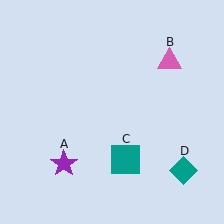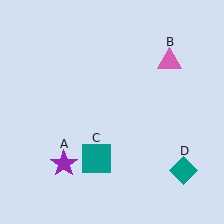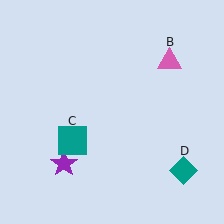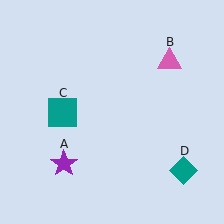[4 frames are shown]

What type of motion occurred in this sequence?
The teal square (object C) rotated clockwise around the center of the scene.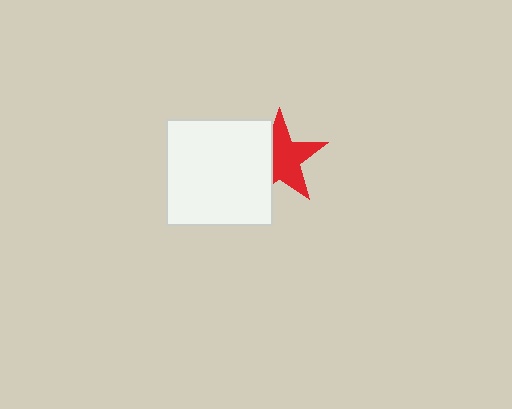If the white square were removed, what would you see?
You would see the complete red star.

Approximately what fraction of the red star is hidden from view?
Roughly 37% of the red star is hidden behind the white square.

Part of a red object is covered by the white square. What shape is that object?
It is a star.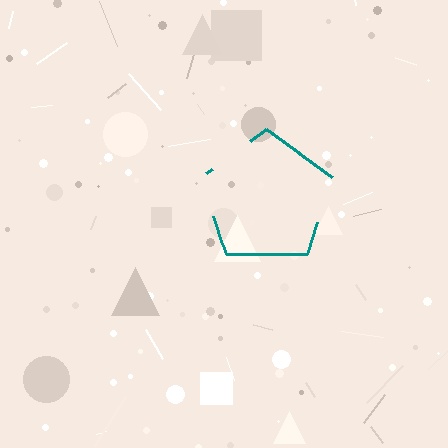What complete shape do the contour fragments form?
The contour fragments form a pentagon.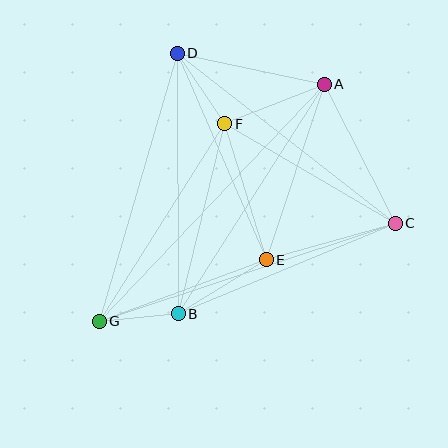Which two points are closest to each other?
Points B and G are closest to each other.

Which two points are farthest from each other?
Points A and G are farthest from each other.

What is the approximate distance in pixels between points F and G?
The distance between F and G is approximately 234 pixels.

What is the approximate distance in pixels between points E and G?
The distance between E and G is approximately 178 pixels.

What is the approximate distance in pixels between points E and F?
The distance between E and F is approximately 142 pixels.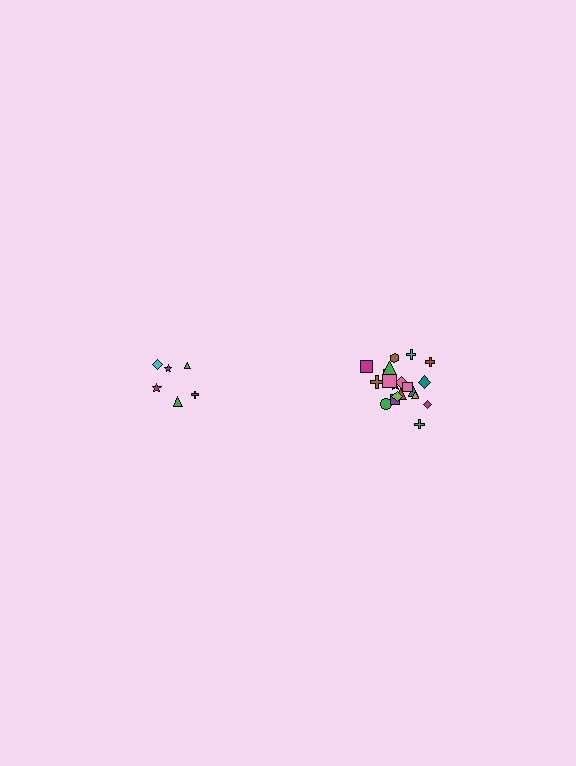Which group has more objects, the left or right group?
The right group.